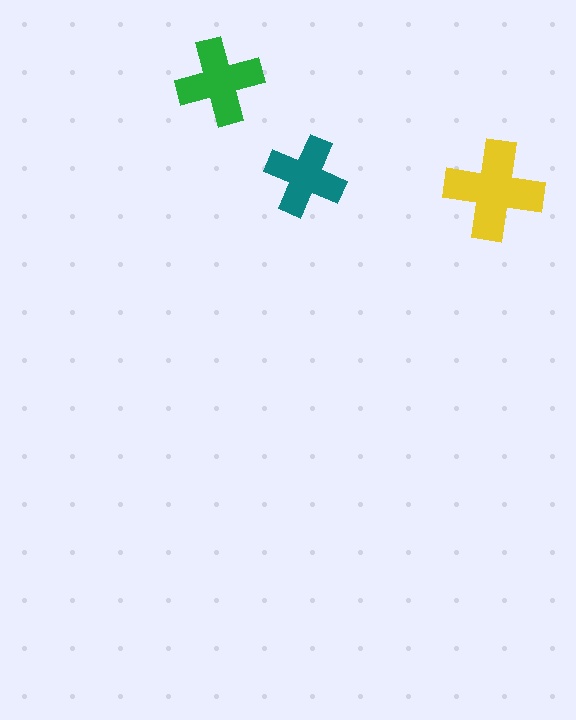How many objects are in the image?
There are 3 objects in the image.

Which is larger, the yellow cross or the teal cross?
The yellow one.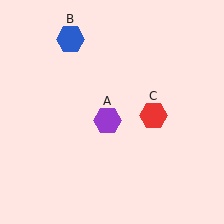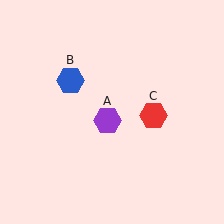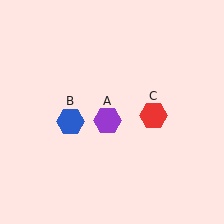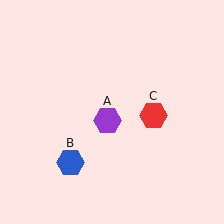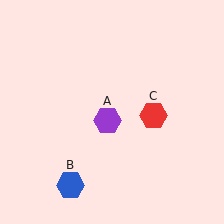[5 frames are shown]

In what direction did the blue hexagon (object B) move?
The blue hexagon (object B) moved down.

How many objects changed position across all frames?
1 object changed position: blue hexagon (object B).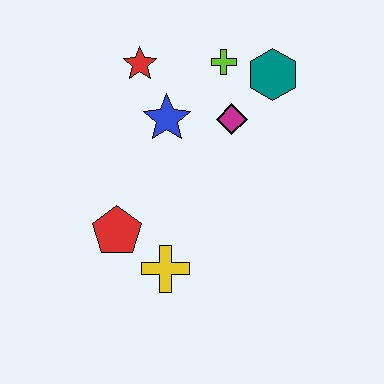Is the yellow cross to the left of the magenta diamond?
Yes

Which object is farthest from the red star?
The yellow cross is farthest from the red star.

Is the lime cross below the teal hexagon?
No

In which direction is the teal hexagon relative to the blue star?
The teal hexagon is to the right of the blue star.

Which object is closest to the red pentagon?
The yellow cross is closest to the red pentagon.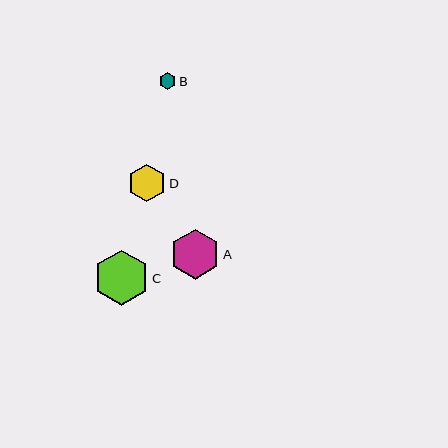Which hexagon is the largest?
Hexagon C is the largest with a size of approximately 56 pixels.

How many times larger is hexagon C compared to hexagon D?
Hexagon C is approximately 1.5 times the size of hexagon D.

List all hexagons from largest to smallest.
From largest to smallest: C, A, D, B.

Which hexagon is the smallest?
Hexagon B is the smallest with a size of approximately 17 pixels.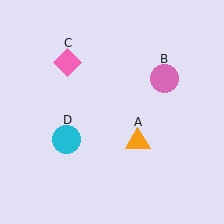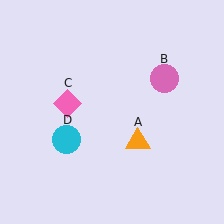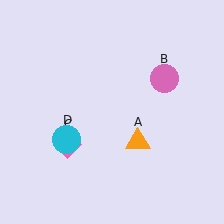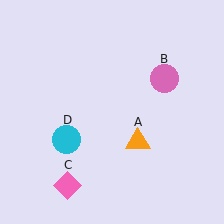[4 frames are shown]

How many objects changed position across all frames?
1 object changed position: pink diamond (object C).